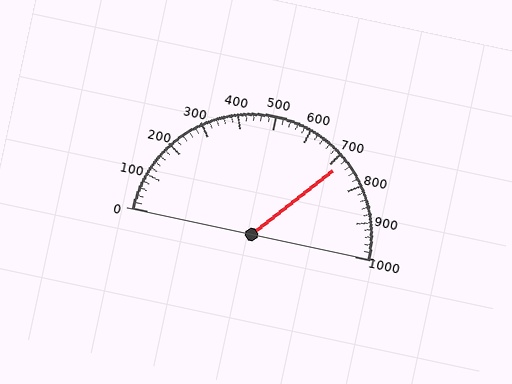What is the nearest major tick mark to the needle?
The nearest major tick mark is 700.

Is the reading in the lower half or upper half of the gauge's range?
The reading is in the upper half of the range (0 to 1000).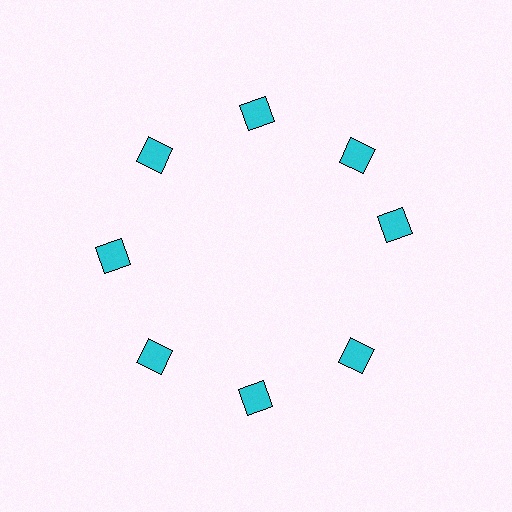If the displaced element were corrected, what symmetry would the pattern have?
It would have 8-fold rotational symmetry — the pattern would map onto itself every 45 degrees.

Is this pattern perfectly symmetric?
No. The 8 cyan squares are arranged in a ring, but one element near the 3 o'clock position is rotated out of alignment along the ring, breaking the 8-fold rotational symmetry.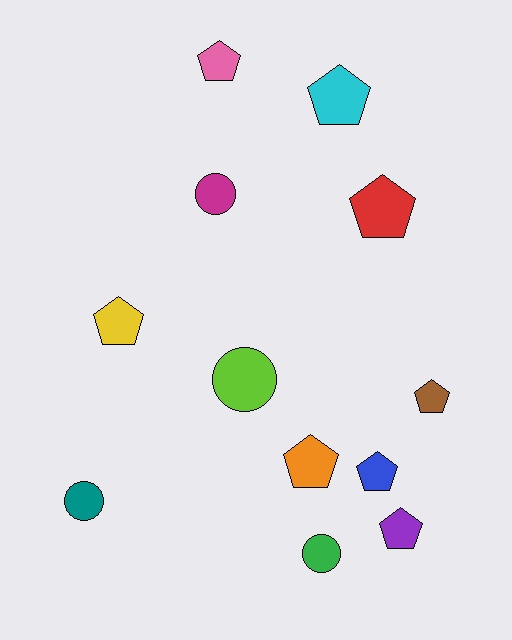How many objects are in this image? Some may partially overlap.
There are 12 objects.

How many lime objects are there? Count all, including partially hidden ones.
There is 1 lime object.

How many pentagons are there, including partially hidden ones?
There are 8 pentagons.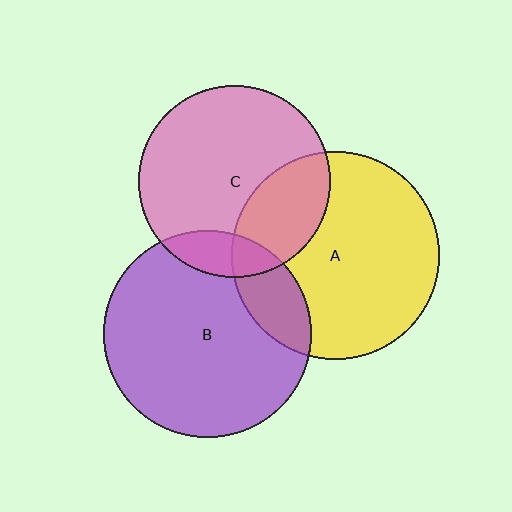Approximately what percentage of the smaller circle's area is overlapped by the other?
Approximately 15%.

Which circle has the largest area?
Circle B (purple).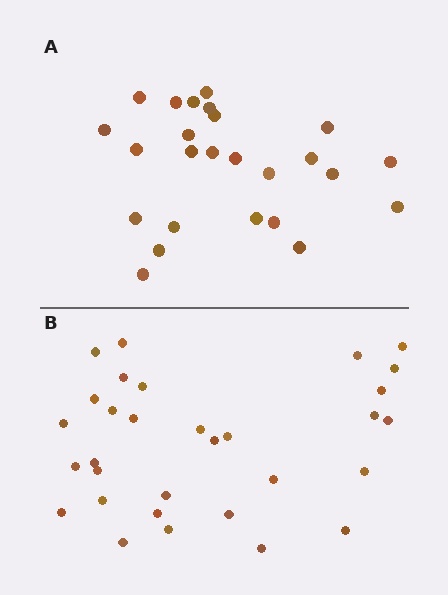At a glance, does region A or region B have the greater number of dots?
Region B (the bottom region) has more dots.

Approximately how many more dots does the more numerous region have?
Region B has about 6 more dots than region A.